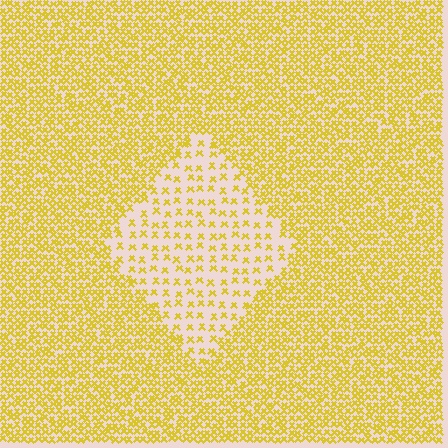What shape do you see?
I see a diamond.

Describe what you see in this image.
The image contains small yellow elements arranged at two different densities. A diamond-shaped region is visible where the elements are less densely packed than the surrounding area.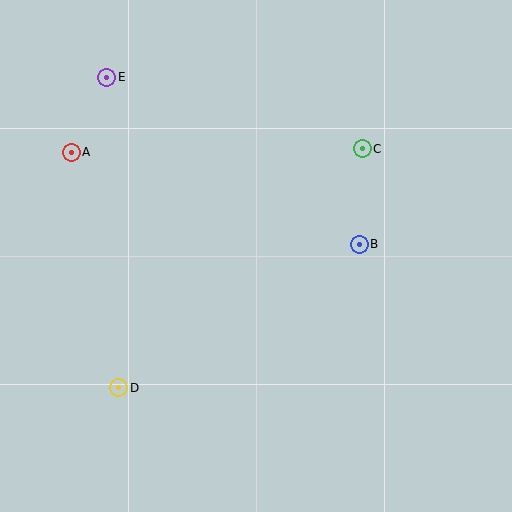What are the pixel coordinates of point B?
Point B is at (359, 244).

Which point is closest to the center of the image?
Point B at (359, 244) is closest to the center.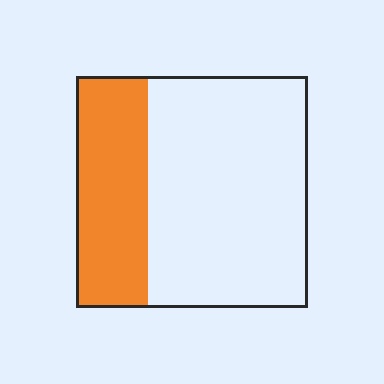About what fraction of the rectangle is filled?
About one third (1/3).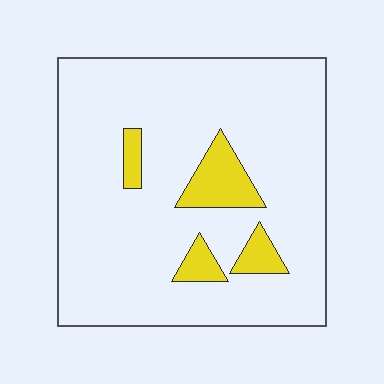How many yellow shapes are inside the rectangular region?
4.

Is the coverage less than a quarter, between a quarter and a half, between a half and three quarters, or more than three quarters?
Less than a quarter.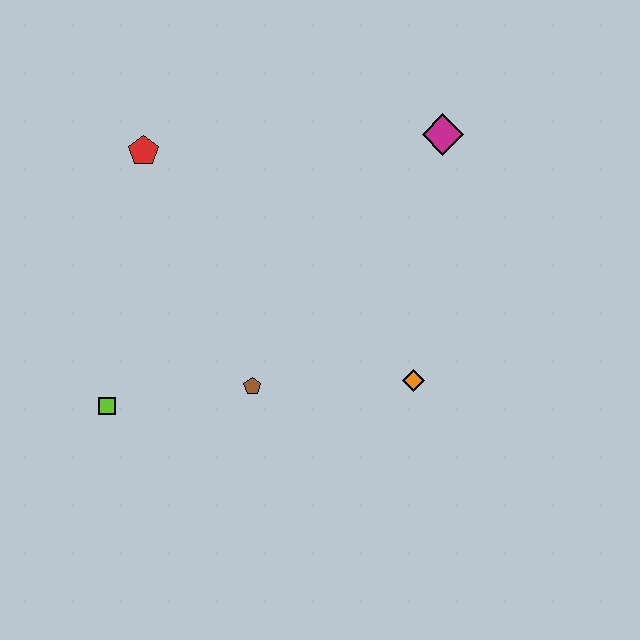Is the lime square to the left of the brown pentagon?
Yes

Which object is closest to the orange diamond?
The brown pentagon is closest to the orange diamond.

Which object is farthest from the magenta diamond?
The lime square is farthest from the magenta diamond.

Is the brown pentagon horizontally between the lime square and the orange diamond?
Yes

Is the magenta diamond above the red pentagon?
Yes